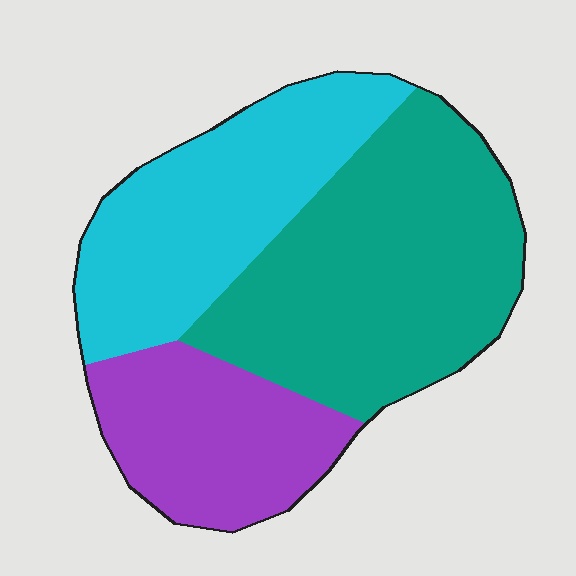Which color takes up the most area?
Teal, at roughly 45%.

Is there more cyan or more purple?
Cyan.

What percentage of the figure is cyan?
Cyan takes up between a quarter and a half of the figure.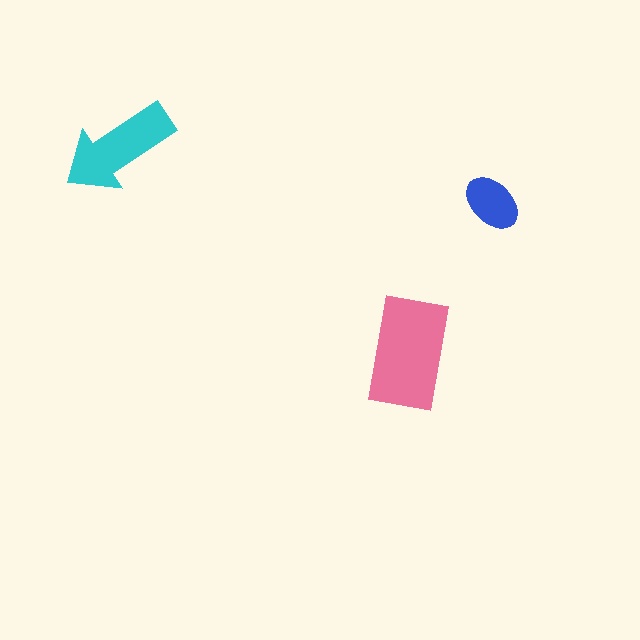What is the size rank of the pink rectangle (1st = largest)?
1st.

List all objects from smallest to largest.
The blue ellipse, the cyan arrow, the pink rectangle.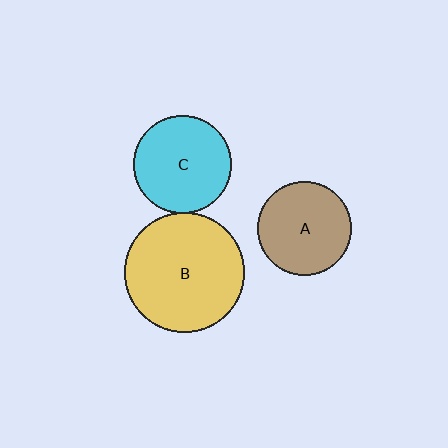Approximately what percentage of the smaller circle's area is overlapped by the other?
Approximately 5%.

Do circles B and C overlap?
Yes.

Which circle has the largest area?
Circle B (yellow).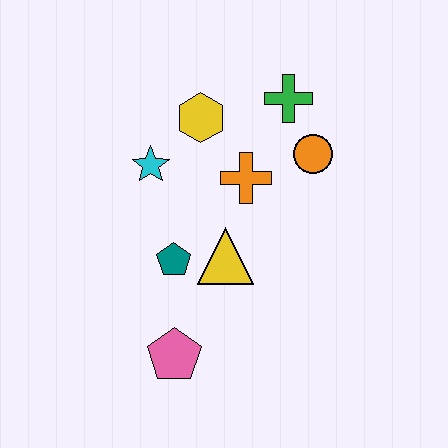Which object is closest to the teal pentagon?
The yellow triangle is closest to the teal pentagon.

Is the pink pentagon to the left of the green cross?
Yes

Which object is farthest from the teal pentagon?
The green cross is farthest from the teal pentagon.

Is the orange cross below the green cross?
Yes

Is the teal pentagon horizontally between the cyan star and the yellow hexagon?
Yes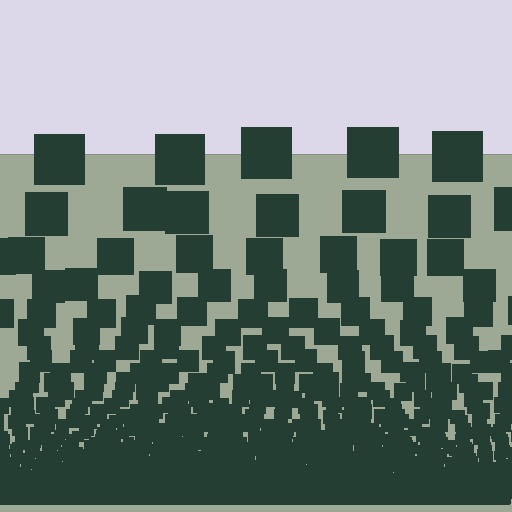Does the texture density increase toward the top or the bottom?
Density increases toward the bottom.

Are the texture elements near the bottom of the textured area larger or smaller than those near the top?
Smaller. The gradient is inverted — elements near the bottom are smaller and denser.